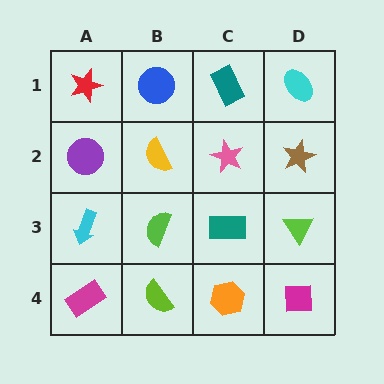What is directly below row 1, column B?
A yellow semicircle.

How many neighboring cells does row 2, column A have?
3.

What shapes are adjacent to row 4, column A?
A cyan arrow (row 3, column A), a lime semicircle (row 4, column B).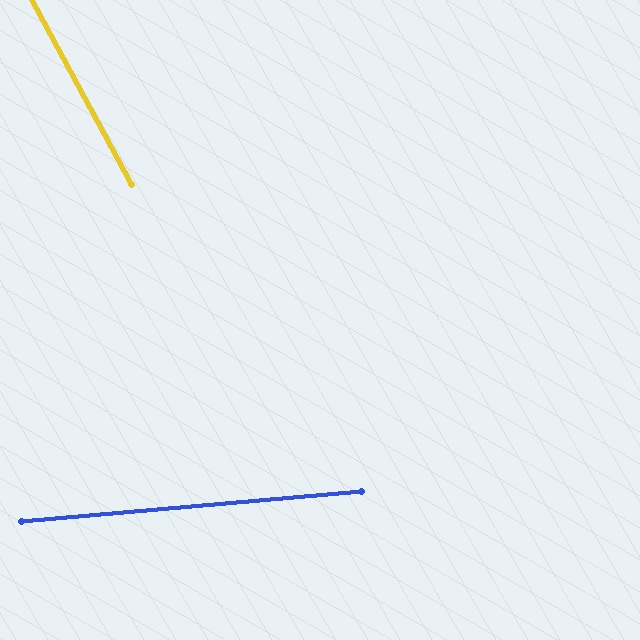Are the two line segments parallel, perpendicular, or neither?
Neither parallel nor perpendicular — they differ by about 67°.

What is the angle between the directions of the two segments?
Approximately 67 degrees.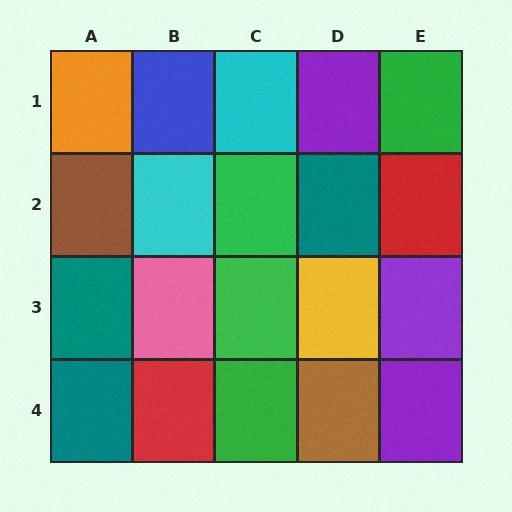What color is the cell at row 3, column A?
Teal.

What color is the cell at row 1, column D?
Purple.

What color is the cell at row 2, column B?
Cyan.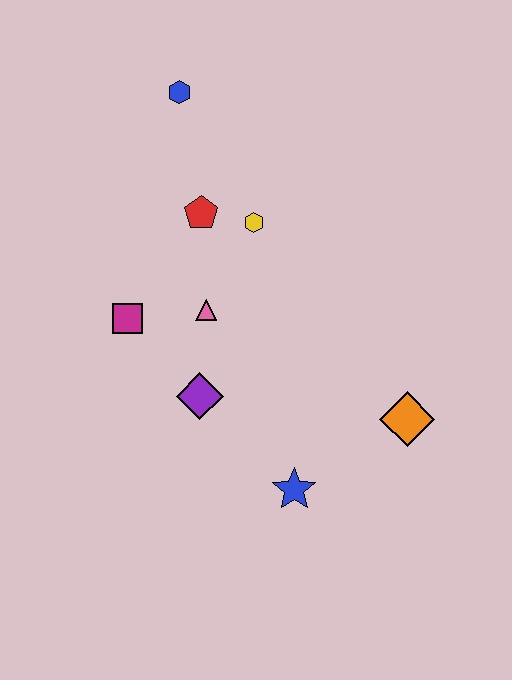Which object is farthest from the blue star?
The blue hexagon is farthest from the blue star.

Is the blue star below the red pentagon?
Yes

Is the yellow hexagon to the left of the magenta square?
No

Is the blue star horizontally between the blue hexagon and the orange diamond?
Yes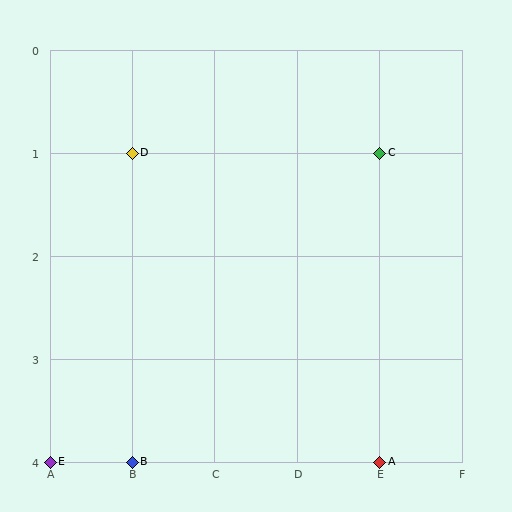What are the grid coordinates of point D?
Point D is at grid coordinates (B, 1).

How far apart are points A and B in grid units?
Points A and B are 3 columns apart.